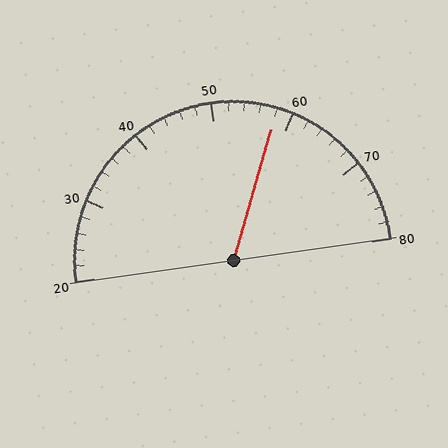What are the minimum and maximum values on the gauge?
The gauge ranges from 20 to 80.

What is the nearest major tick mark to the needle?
The nearest major tick mark is 60.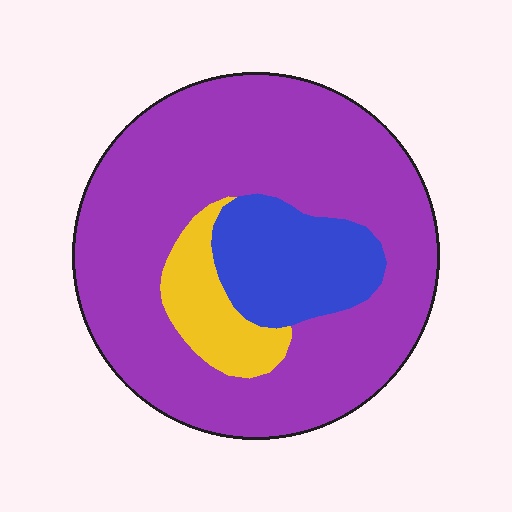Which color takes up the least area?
Yellow, at roughly 10%.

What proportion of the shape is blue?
Blue covers about 15% of the shape.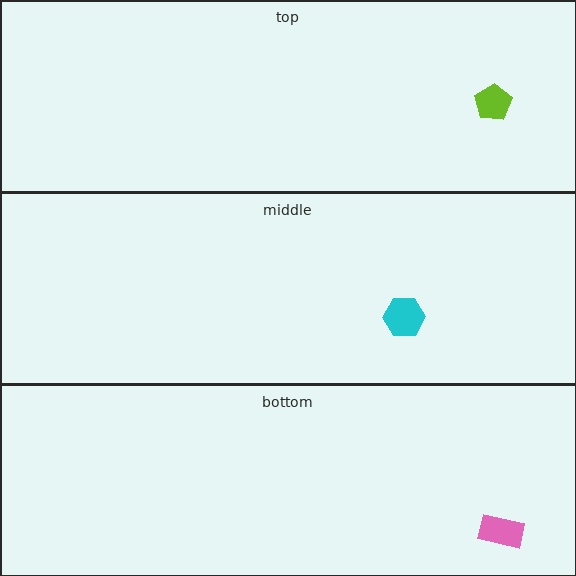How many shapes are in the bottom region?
1.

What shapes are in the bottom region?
The pink rectangle.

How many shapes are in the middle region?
1.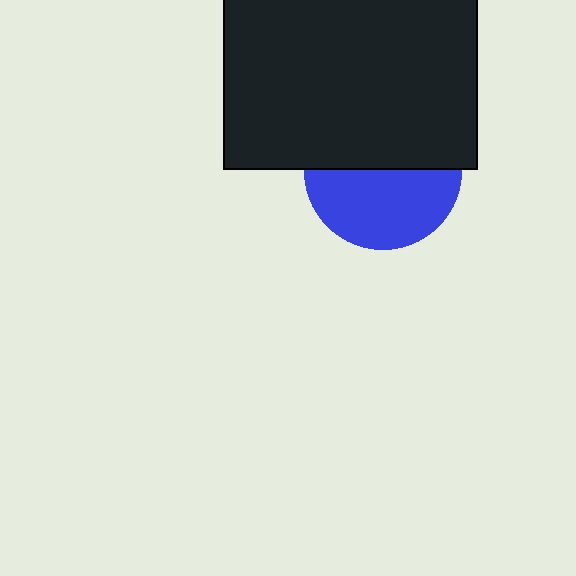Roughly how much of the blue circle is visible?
About half of it is visible (roughly 51%).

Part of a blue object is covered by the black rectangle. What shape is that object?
It is a circle.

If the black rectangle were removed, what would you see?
You would see the complete blue circle.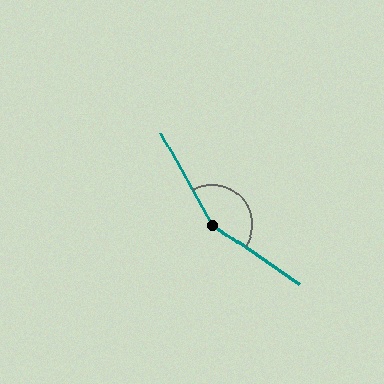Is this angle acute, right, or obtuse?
It is obtuse.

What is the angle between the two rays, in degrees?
Approximately 154 degrees.